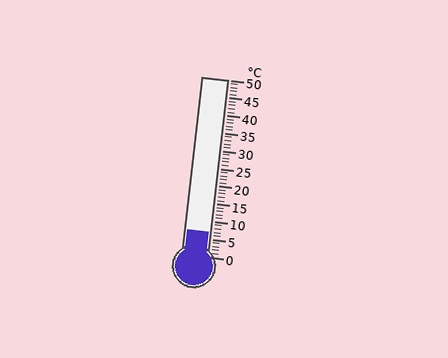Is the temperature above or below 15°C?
The temperature is below 15°C.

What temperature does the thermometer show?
The thermometer shows approximately 7°C.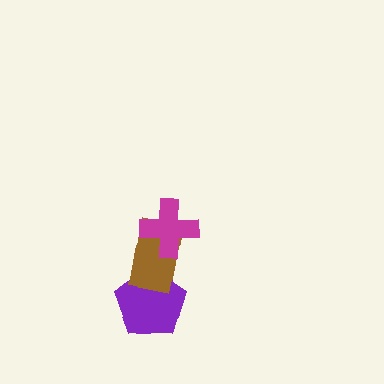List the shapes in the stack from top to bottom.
From top to bottom: the magenta cross, the brown rectangle, the purple pentagon.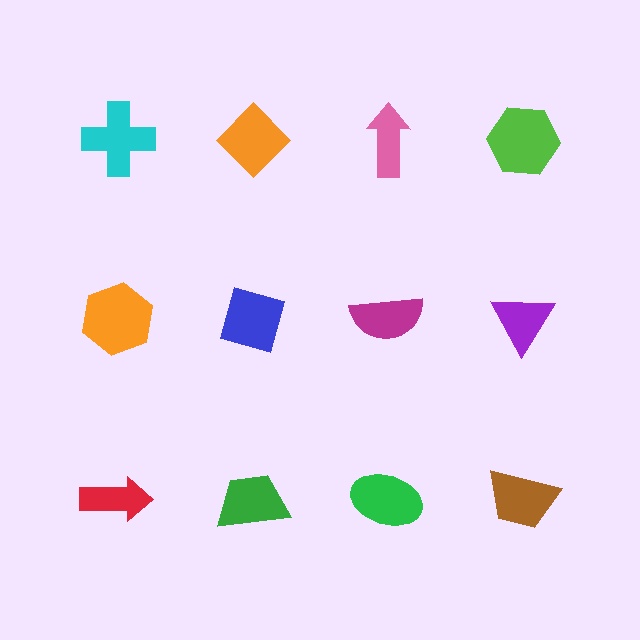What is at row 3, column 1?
A red arrow.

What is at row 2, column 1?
An orange hexagon.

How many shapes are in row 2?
4 shapes.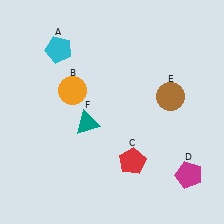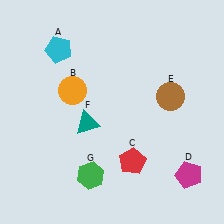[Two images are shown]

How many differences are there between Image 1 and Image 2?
There is 1 difference between the two images.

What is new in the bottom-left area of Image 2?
A green hexagon (G) was added in the bottom-left area of Image 2.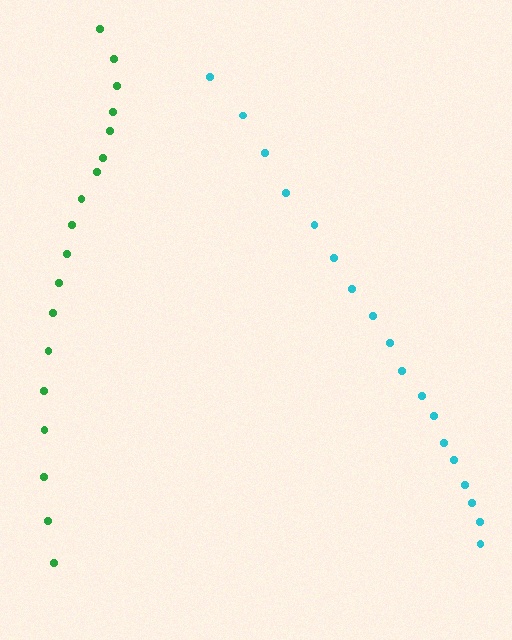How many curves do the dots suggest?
There are 2 distinct paths.